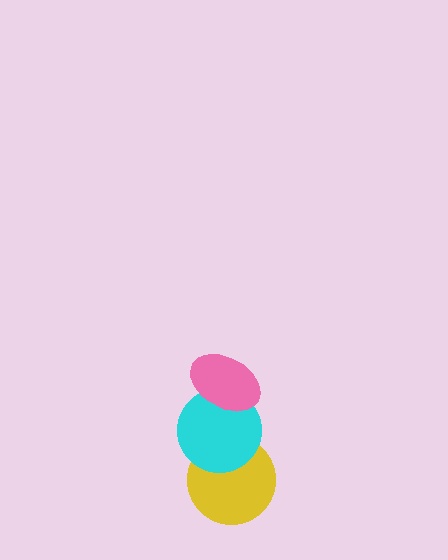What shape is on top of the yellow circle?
The cyan circle is on top of the yellow circle.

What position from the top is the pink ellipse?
The pink ellipse is 1st from the top.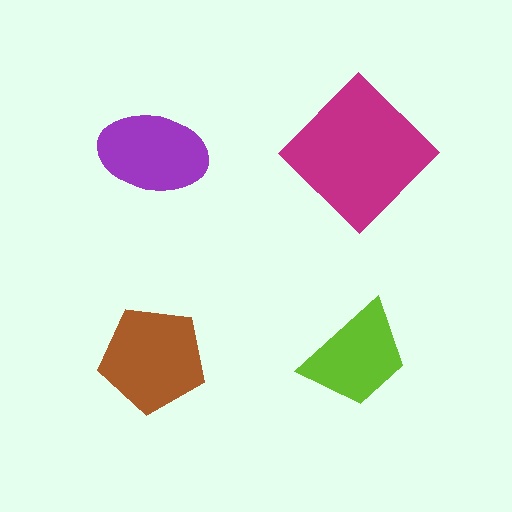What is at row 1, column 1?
A purple ellipse.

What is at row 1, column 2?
A magenta diamond.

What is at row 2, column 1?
A brown pentagon.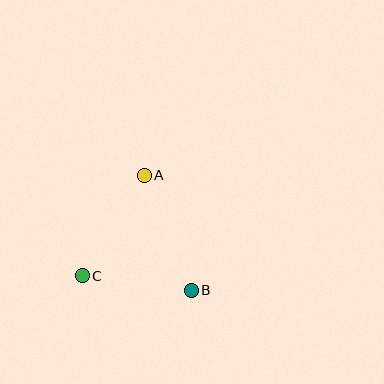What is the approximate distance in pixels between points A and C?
The distance between A and C is approximately 118 pixels.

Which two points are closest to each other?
Points B and C are closest to each other.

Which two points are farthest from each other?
Points A and B are farthest from each other.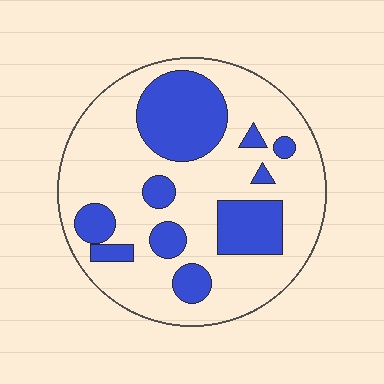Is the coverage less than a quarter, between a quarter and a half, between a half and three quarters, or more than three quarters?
Between a quarter and a half.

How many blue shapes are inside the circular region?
10.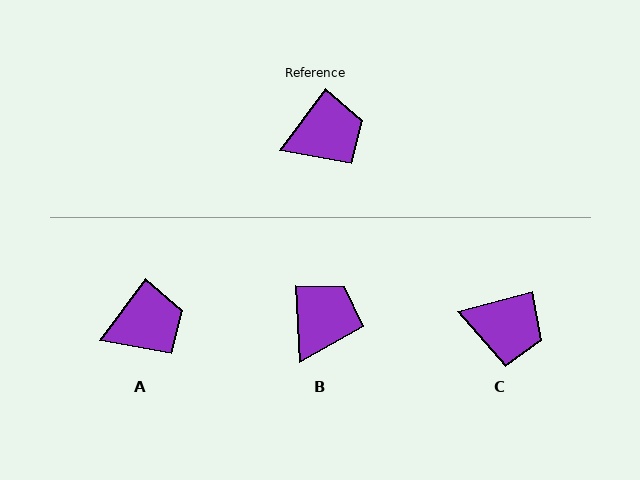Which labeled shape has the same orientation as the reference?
A.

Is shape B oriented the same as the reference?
No, it is off by about 40 degrees.